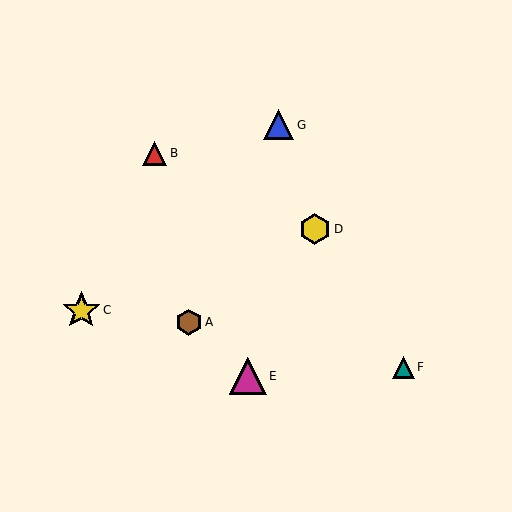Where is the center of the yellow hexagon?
The center of the yellow hexagon is at (315, 229).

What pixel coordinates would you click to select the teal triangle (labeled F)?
Click at (403, 367) to select the teal triangle F.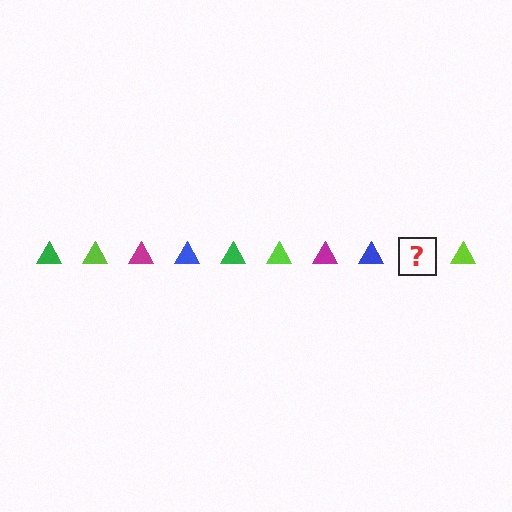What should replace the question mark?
The question mark should be replaced with a green triangle.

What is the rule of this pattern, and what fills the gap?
The rule is that the pattern cycles through green, lime, magenta, blue triangles. The gap should be filled with a green triangle.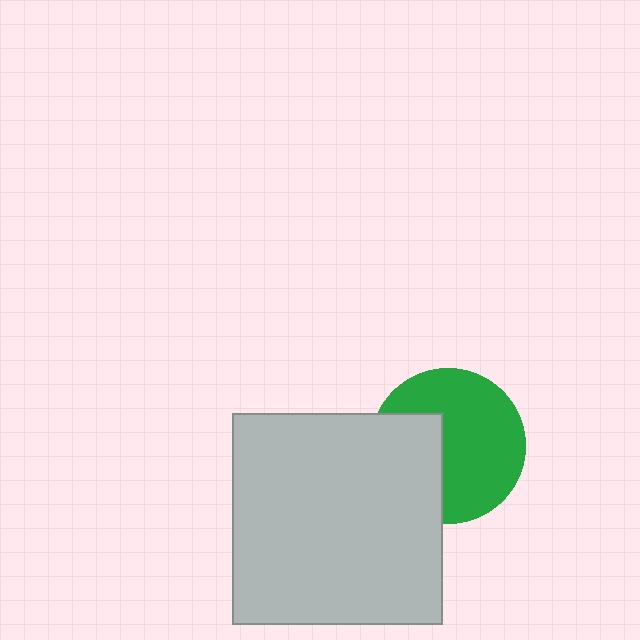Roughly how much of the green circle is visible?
About half of it is visible (roughly 65%).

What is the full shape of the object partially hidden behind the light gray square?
The partially hidden object is a green circle.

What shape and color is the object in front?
The object in front is a light gray square.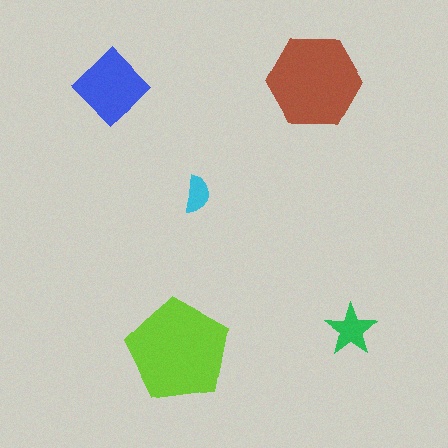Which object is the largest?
The lime pentagon.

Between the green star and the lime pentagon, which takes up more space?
The lime pentagon.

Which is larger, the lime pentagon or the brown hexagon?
The lime pentagon.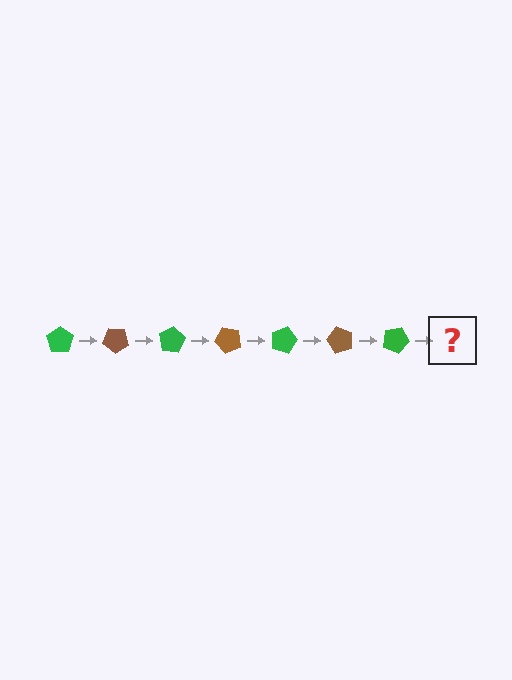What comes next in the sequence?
The next element should be a brown pentagon, rotated 280 degrees from the start.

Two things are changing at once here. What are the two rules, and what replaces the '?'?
The two rules are that it rotates 40 degrees each step and the color cycles through green and brown. The '?' should be a brown pentagon, rotated 280 degrees from the start.